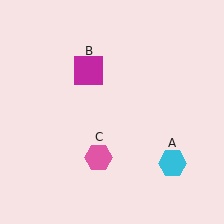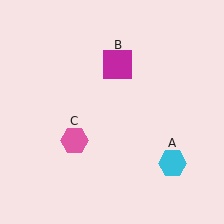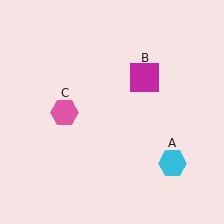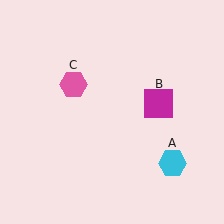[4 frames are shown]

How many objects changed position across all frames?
2 objects changed position: magenta square (object B), pink hexagon (object C).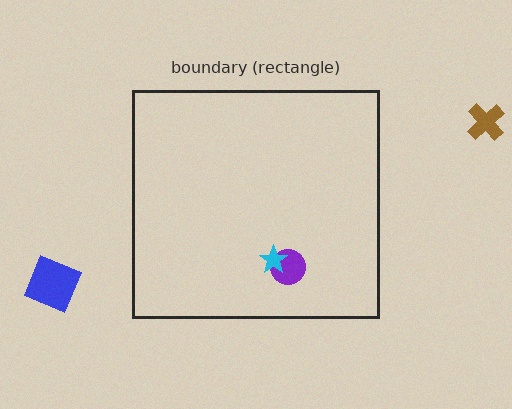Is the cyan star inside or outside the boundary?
Inside.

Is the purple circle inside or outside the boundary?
Inside.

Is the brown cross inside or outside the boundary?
Outside.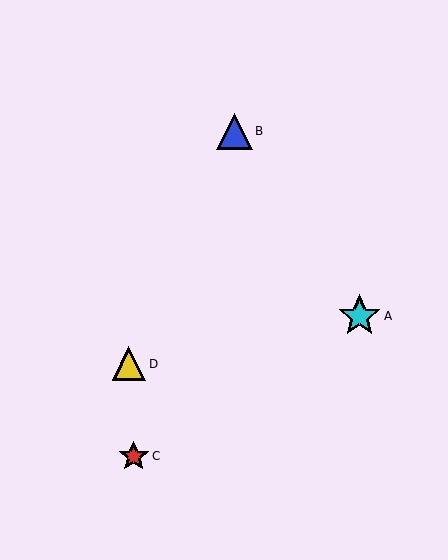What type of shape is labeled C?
Shape C is a red star.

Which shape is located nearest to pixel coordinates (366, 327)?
The cyan star (labeled A) at (359, 316) is nearest to that location.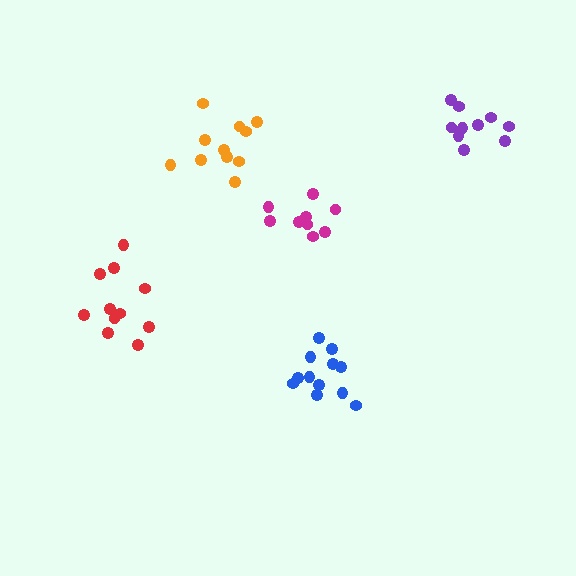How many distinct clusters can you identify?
There are 5 distinct clusters.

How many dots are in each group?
Group 1: 12 dots, Group 2: 11 dots, Group 3: 9 dots, Group 4: 11 dots, Group 5: 10 dots (53 total).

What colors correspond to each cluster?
The clusters are colored: blue, red, magenta, orange, purple.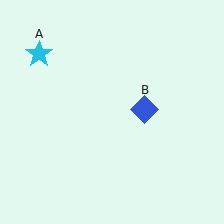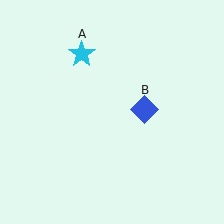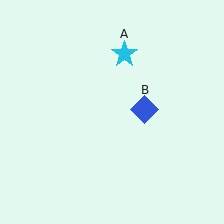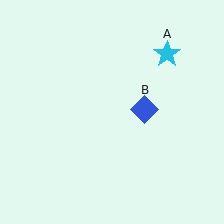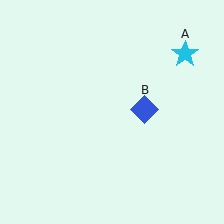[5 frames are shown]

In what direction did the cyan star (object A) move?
The cyan star (object A) moved right.